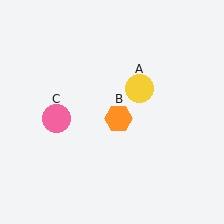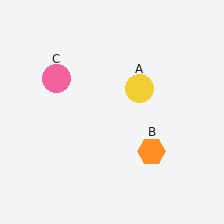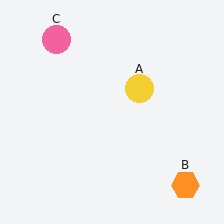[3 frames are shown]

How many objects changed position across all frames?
2 objects changed position: orange hexagon (object B), pink circle (object C).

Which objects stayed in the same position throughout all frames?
Yellow circle (object A) remained stationary.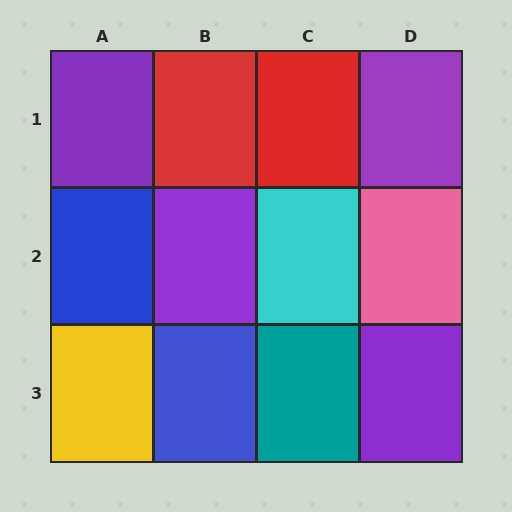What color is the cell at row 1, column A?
Purple.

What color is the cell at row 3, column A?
Yellow.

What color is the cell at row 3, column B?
Blue.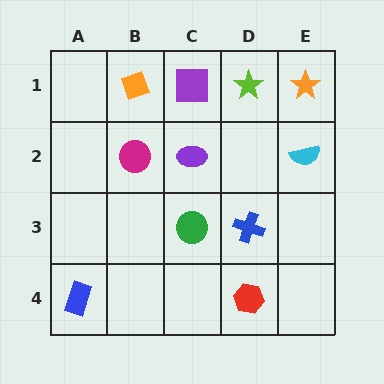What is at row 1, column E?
An orange star.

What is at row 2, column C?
A purple ellipse.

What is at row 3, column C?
A green circle.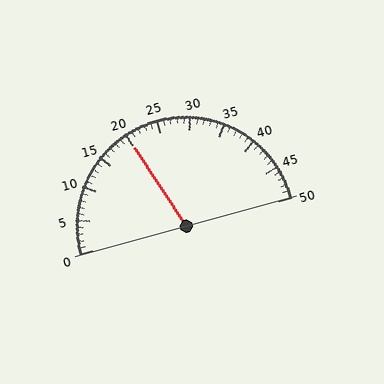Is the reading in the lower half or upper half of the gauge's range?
The reading is in the lower half of the range (0 to 50).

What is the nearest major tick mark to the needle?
The nearest major tick mark is 20.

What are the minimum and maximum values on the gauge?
The gauge ranges from 0 to 50.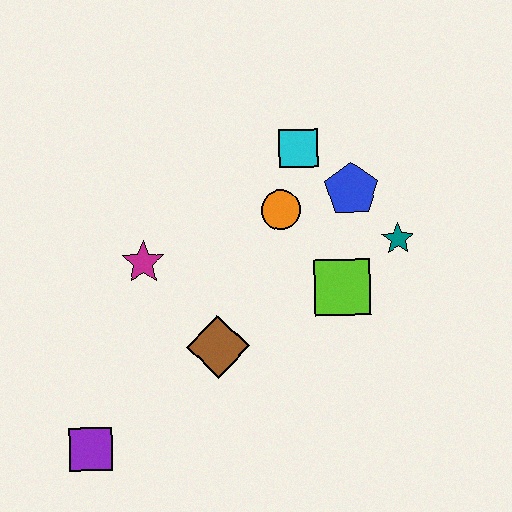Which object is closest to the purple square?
The brown diamond is closest to the purple square.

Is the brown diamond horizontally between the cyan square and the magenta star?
Yes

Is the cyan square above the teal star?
Yes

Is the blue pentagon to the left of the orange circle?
No